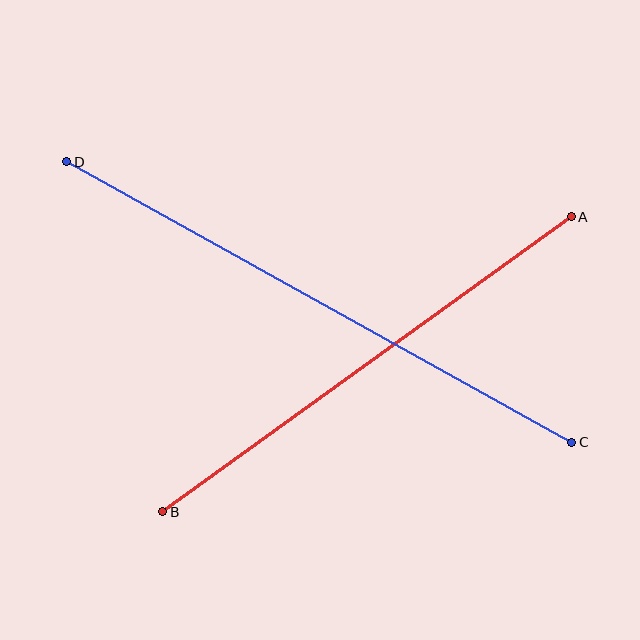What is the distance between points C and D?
The distance is approximately 578 pixels.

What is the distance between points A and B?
The distance is approximately 504 pixels.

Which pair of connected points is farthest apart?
Points C and D are farthest apart.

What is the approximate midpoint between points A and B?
The midpoint is at approximately (367, 364) pixels.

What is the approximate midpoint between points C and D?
The midpoint is at approximately (319, 302) pixels.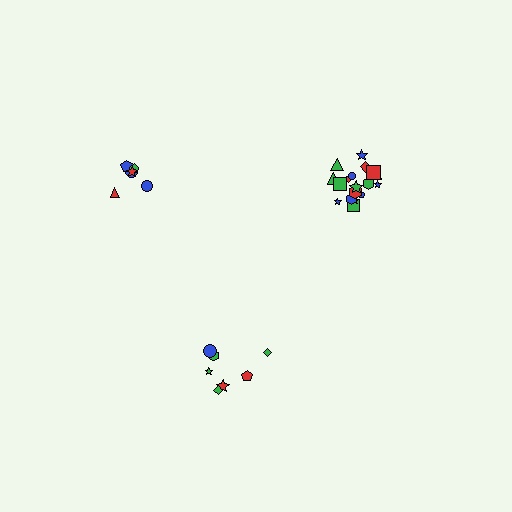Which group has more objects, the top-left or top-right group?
The top-right group.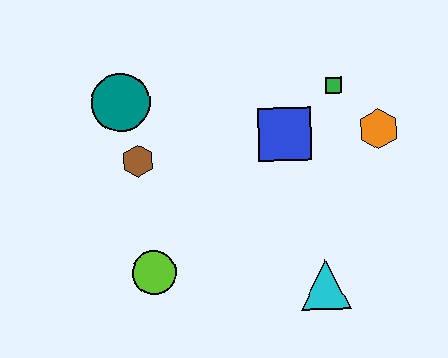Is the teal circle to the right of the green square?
No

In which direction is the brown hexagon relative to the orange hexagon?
The brown hexagon is to the left of the orange hexagon.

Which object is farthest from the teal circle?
The cyan triangle is farthest from the teal circle.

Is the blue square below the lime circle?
No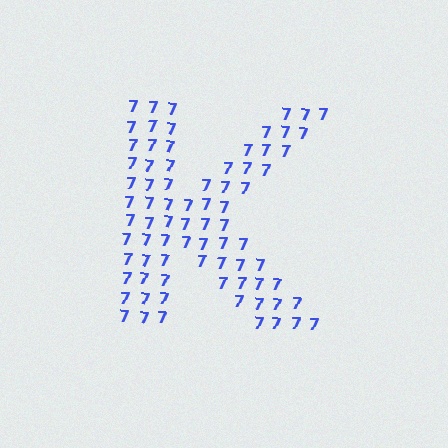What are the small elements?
The small elements are digit 7's.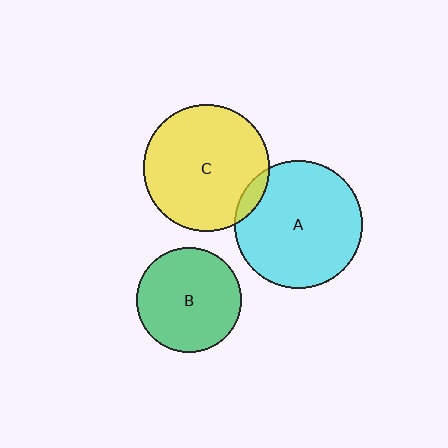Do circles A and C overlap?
Yes.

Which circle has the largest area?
Circle A (cyan).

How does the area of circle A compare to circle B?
Approximately 1.5 times.